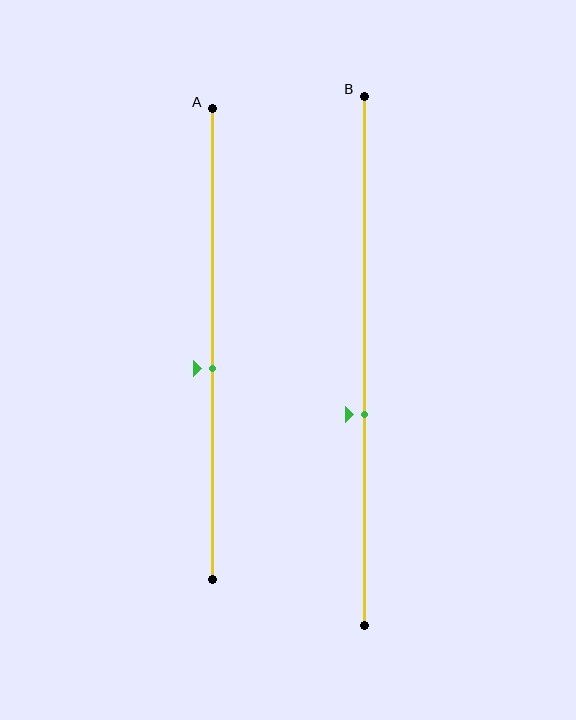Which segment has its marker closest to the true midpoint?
Segment A has its marker closest to the true midpoint.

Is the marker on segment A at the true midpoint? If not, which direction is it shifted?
No, the marker on segment A is shifted downward by about 5% of the segment length.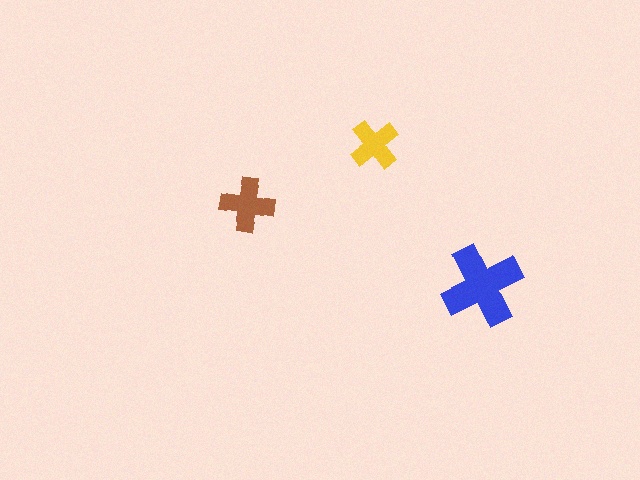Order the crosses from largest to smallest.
the blue one, the brown one, the yellow one.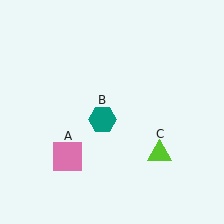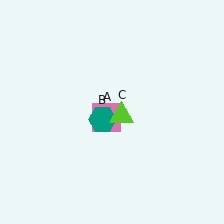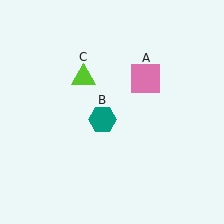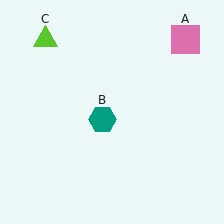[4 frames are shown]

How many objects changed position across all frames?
2 objects changed position: pink square (object A), lime triangle (object C).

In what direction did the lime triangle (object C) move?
The lime triangle (object C) moved up and to the left.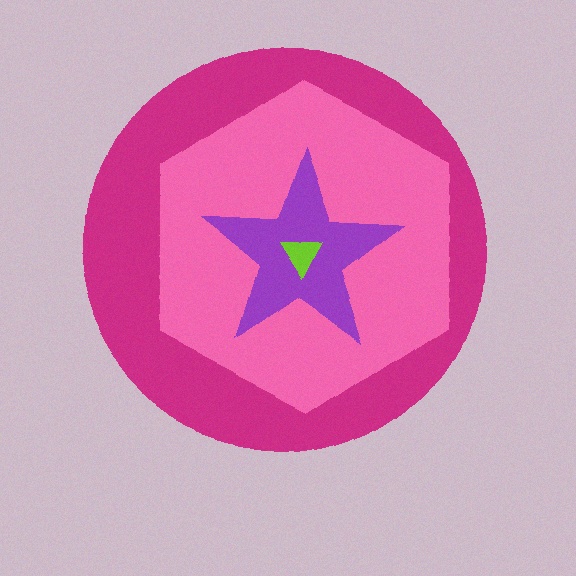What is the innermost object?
The lime triangle.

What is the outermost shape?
The magenta circle.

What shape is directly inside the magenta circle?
The pink hexagon.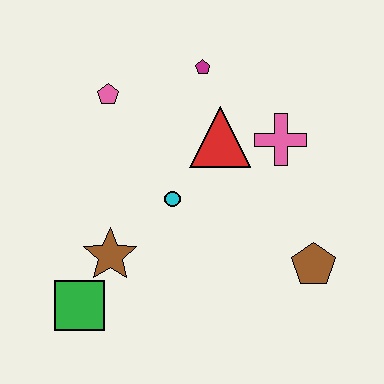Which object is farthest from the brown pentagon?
The pink pentagon is farthest from the brown pentagon.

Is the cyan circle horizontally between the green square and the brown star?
No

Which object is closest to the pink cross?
The red triangle is closest to the pink cross.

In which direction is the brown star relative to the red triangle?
The brown star is below the red triangle.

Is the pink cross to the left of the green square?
No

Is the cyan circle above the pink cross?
No